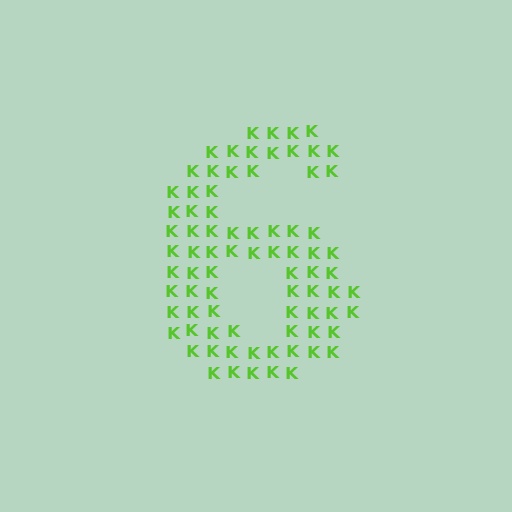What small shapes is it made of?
It is made of small letter K's.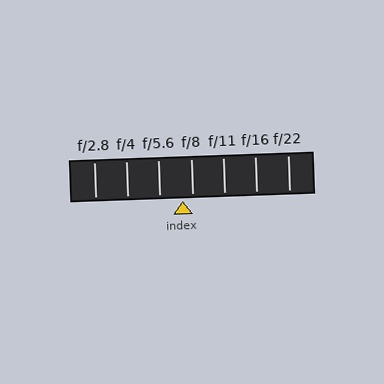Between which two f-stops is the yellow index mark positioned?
The index mark is between f/5.6 and f/8.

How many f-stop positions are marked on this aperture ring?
There are 7 f-stop positions marked.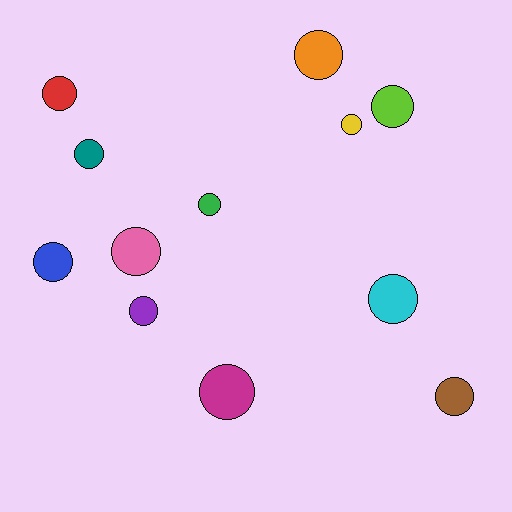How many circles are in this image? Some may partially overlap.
There are 12 circles.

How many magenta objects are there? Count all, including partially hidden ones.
There is 1 magenta object.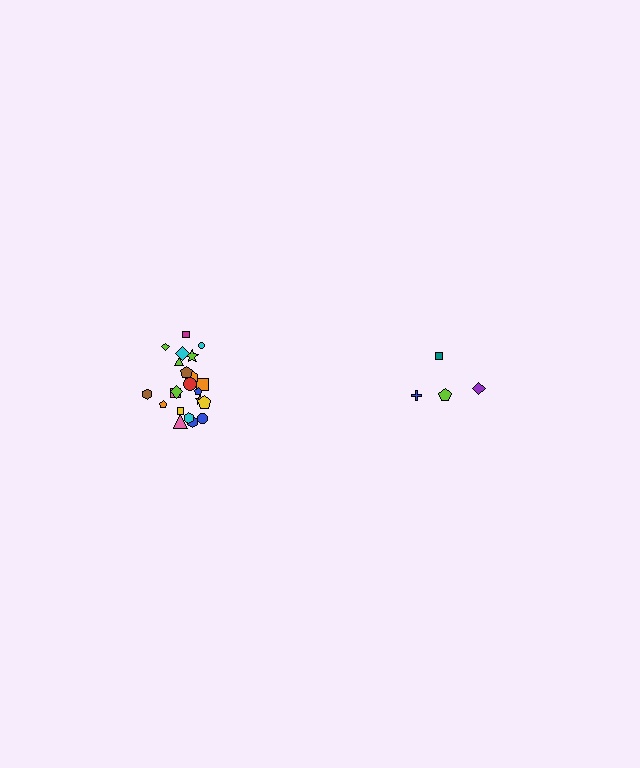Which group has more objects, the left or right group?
The left group.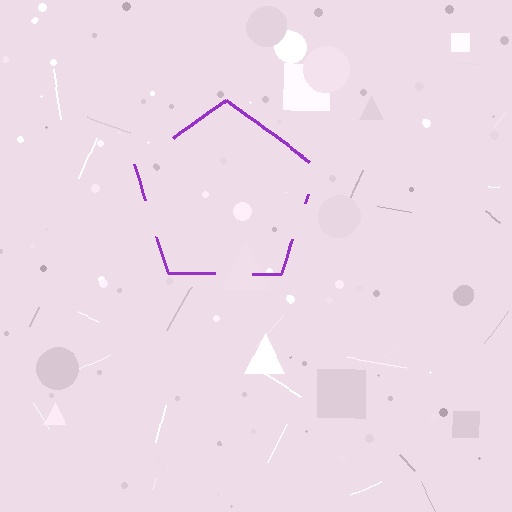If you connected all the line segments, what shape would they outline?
They would outline a pentagon.